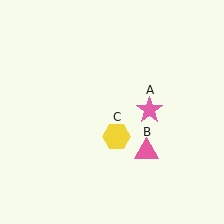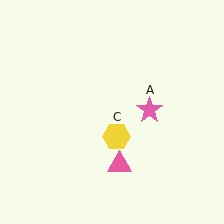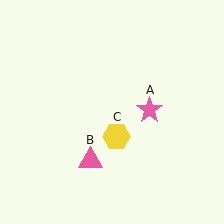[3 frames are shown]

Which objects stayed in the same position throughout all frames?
Pink star (object A) and yellow hexagon (object C) remained stationary.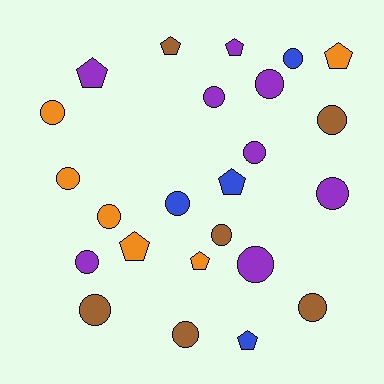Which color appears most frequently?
Purple, with 8 objects.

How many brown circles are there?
There are 5 brown circles.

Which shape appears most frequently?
Circle, with 16 objects.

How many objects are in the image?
There are 24 objects.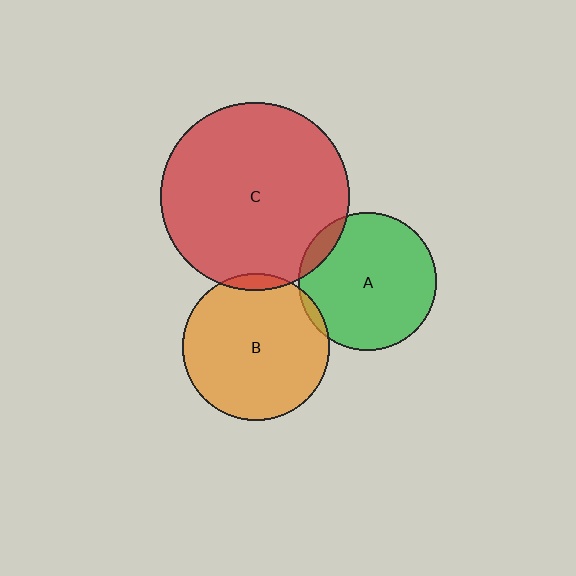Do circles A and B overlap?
Yes.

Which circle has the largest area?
Circle C (red).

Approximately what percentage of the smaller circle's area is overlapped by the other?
Approximately 5%.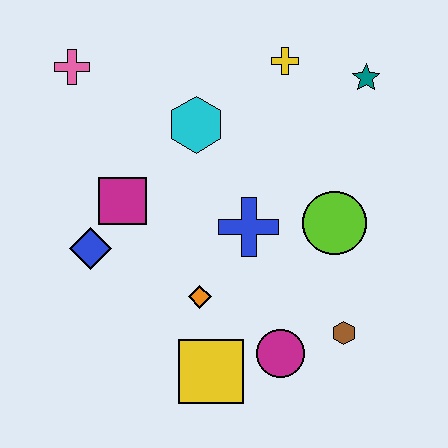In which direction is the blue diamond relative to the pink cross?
The blue diamond is below the pink cross.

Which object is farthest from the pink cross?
The brown hexagon is farthest from the pink cross.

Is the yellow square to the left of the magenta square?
No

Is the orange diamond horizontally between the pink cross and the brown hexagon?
Yes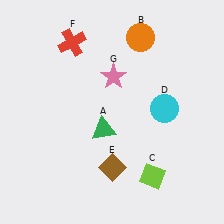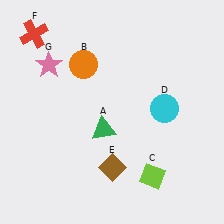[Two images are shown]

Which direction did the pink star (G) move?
The pink star (G) moved left.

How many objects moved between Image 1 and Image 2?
3 objects moved between the two images.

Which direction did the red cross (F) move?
The red cross (F) moved left.